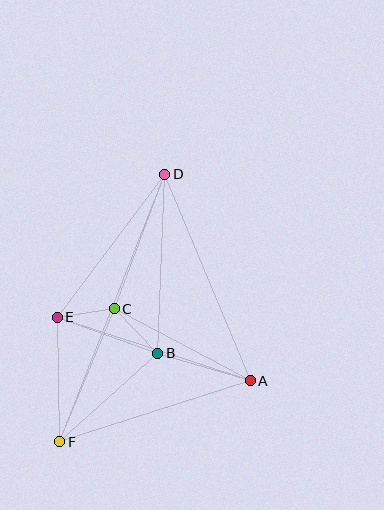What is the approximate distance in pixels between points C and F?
The distance between C and F is approximately 144 pixels.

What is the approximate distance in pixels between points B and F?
The distance between B and F is approximately 132 pixels.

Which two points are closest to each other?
Points C and E are closest to each other.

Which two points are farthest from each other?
Points D and F are farthest from each other.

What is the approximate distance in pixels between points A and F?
The distance between A and F is approximately 200 pixels.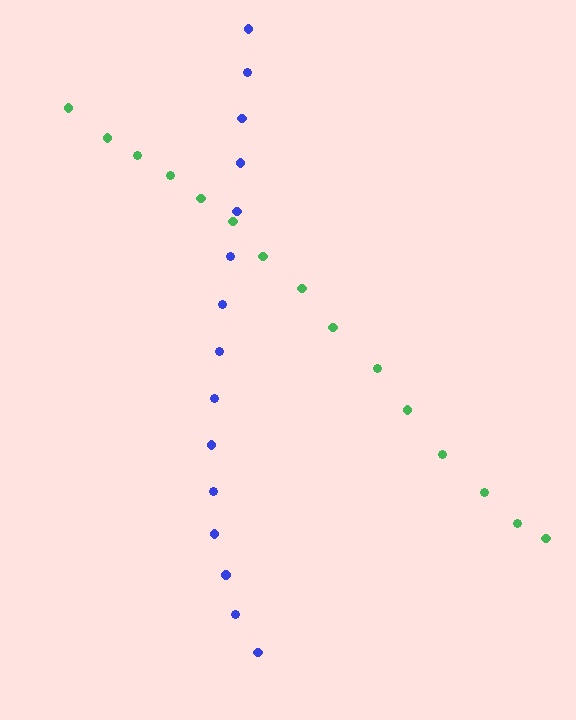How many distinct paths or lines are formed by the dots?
There are 2 distinct paths.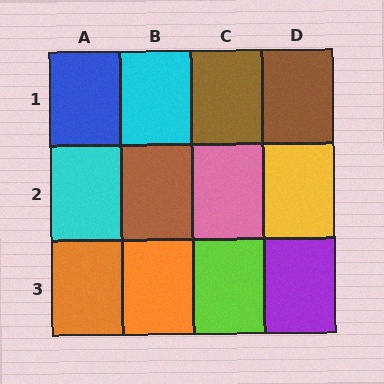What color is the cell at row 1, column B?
Cyan.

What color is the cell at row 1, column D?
Brown.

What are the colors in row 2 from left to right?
Cyan, brown, pink, yellow.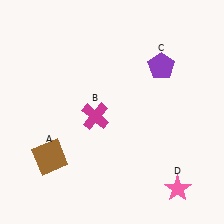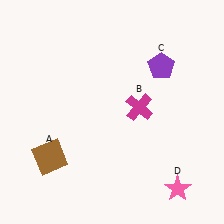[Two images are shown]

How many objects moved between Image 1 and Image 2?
1 object moved between the two images.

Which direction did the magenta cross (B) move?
The magenta cross (B) moved right.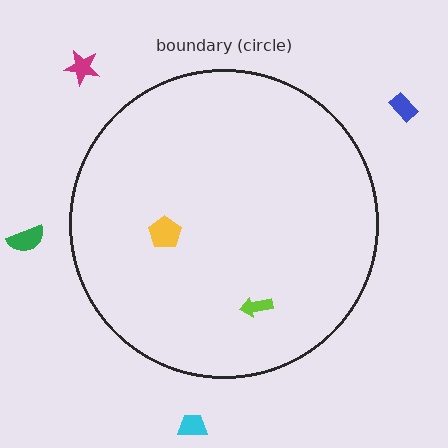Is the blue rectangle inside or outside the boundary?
Outside.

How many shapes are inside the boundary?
2 inside, 4 outside.